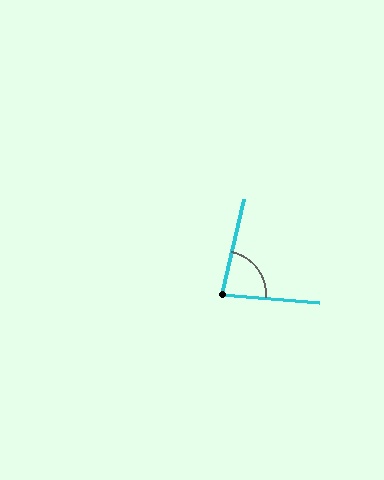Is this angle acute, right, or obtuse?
It is acute.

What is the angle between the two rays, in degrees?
Approximately 82 degrees.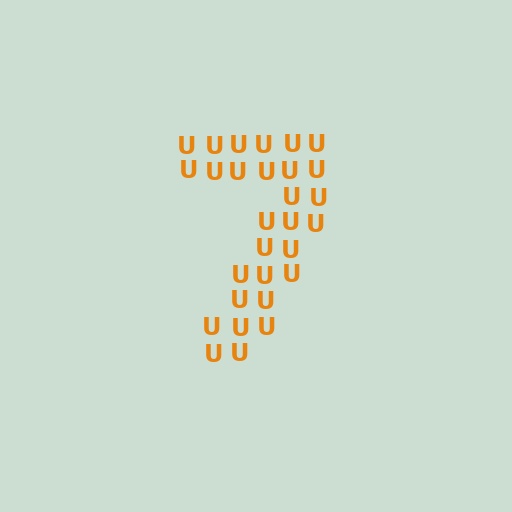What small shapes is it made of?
It is made of small letter U's.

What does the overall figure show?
The overall figure shows the digit 7.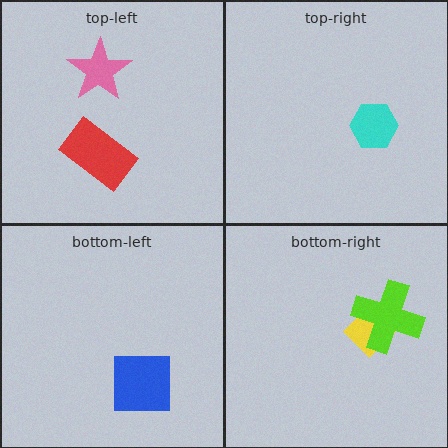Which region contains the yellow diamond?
The bottom-right region.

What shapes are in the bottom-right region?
The yellow diamond, the lime cross.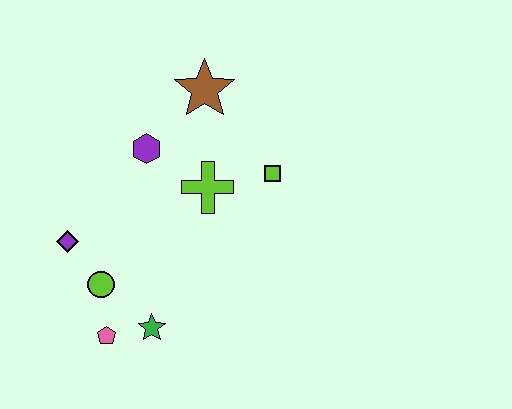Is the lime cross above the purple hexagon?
No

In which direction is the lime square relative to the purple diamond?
The lime square is to the right of the purple diamond.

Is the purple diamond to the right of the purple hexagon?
No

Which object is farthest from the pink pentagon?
The brown star is farthest from the pink pentagon.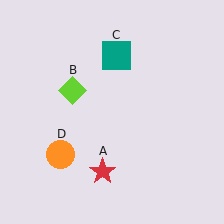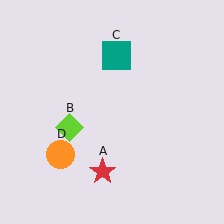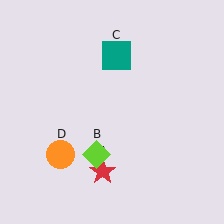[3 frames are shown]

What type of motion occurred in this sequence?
The lime diamond (object B) rotated counterclockwise around the center of the scene.